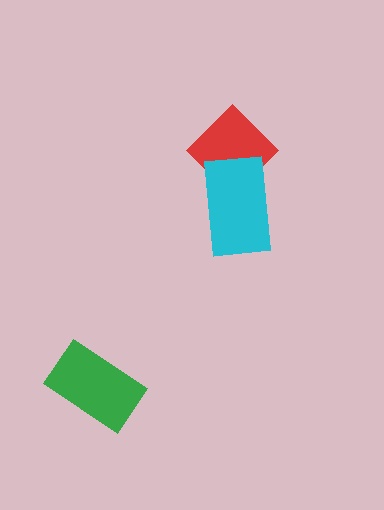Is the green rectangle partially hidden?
No, no other shape covers it.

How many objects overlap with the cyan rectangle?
1 object overlaps with the cyan rectangle.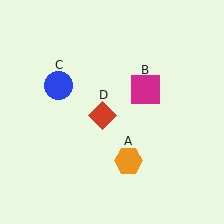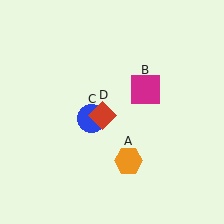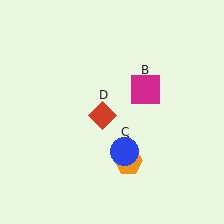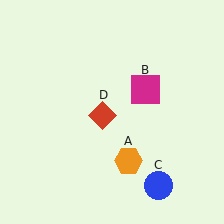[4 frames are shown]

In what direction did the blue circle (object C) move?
The blue circle (object C) moved down and to the right.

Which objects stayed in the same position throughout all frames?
Orange hexagon (object A) and magenta square (object B) and red diamond (object D) remained stationary.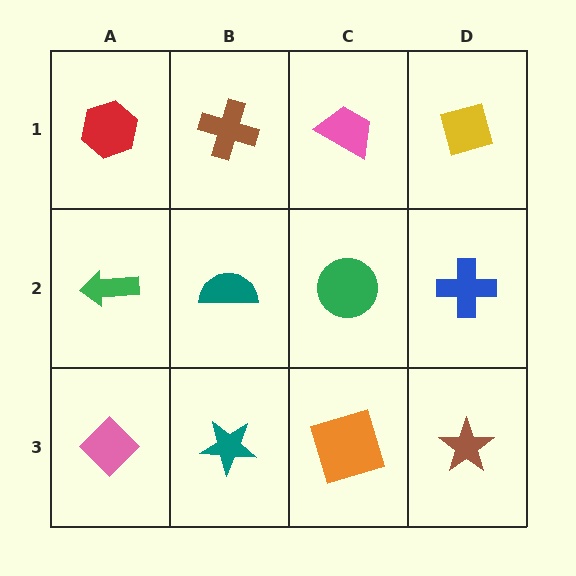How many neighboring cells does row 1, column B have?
3.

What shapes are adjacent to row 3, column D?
A blue cross (row 2, column D), an orange square (row 3, column C).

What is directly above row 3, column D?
A blue cross.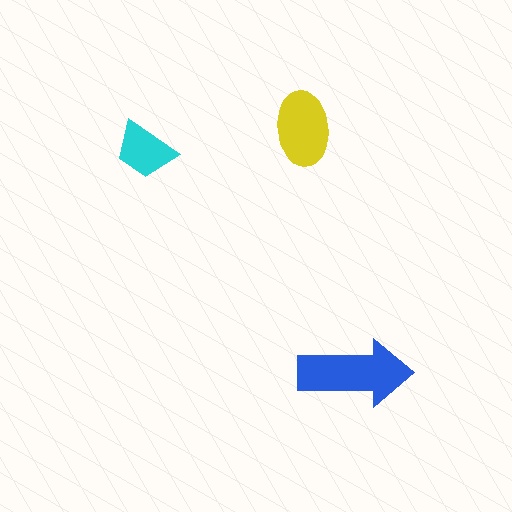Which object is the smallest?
The cyan trapezoid.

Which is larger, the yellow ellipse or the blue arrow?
The blue arrow.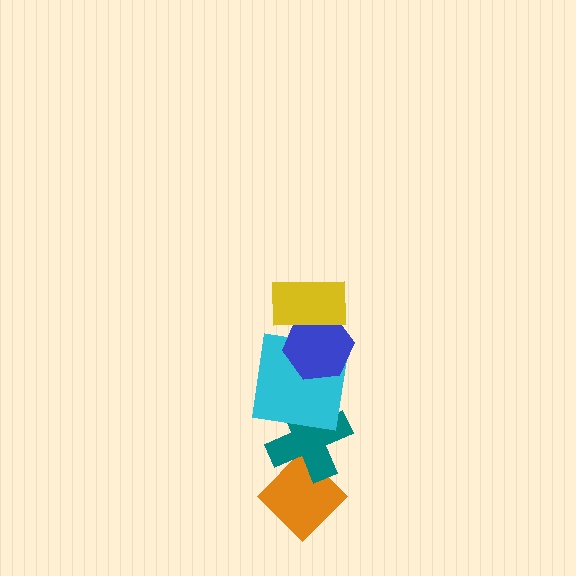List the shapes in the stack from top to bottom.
From top to bottom: the yellow rectangle, the blue hexagon, the cyan square, the teal cross, the orange diamond.